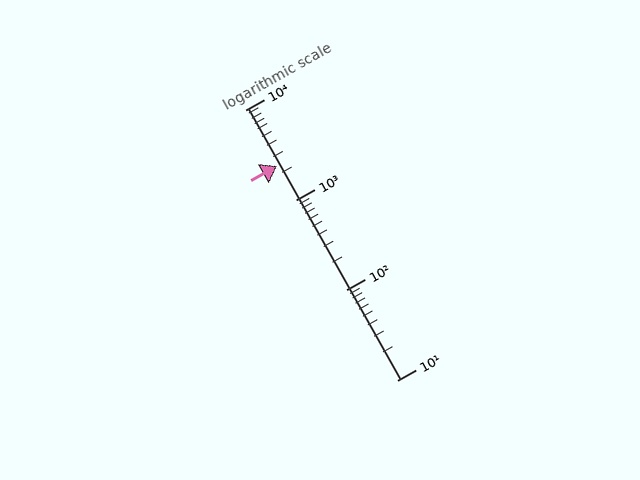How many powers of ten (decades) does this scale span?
The scale spans 3 decades, from 10 to 10000.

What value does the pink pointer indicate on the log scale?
The pointer indicates approximately 2400.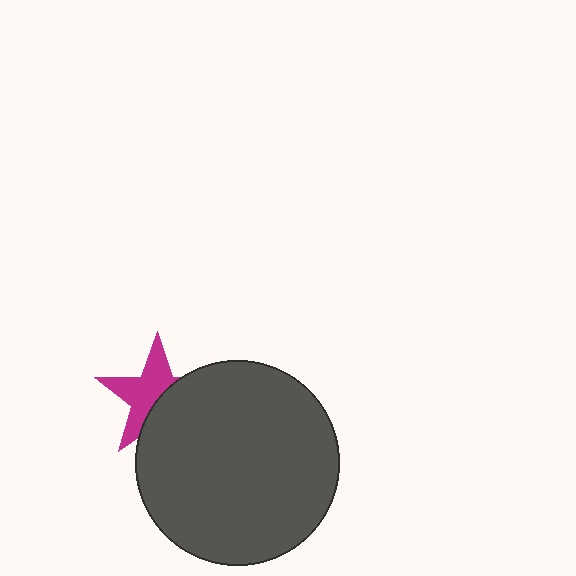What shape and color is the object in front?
The object in front is a dark gray circle.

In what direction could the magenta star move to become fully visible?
The magenta star could move toward the upper-left. That would shift it out from behind the dark gray circle entirely.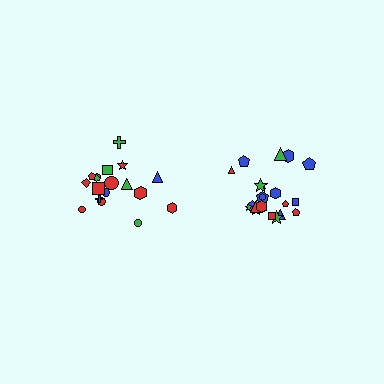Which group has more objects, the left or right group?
The right group.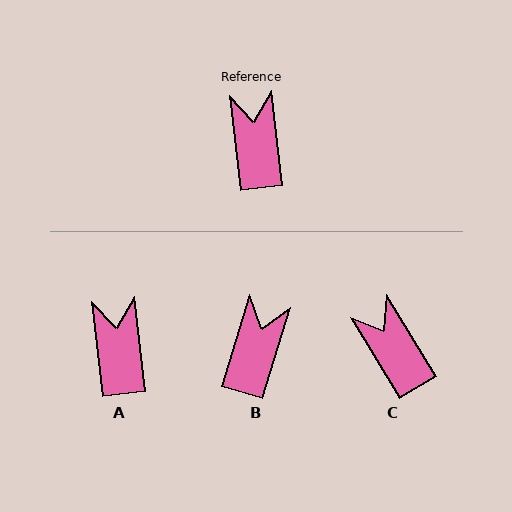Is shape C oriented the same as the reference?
No, it is off by about 25 degrees.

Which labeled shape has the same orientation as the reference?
A.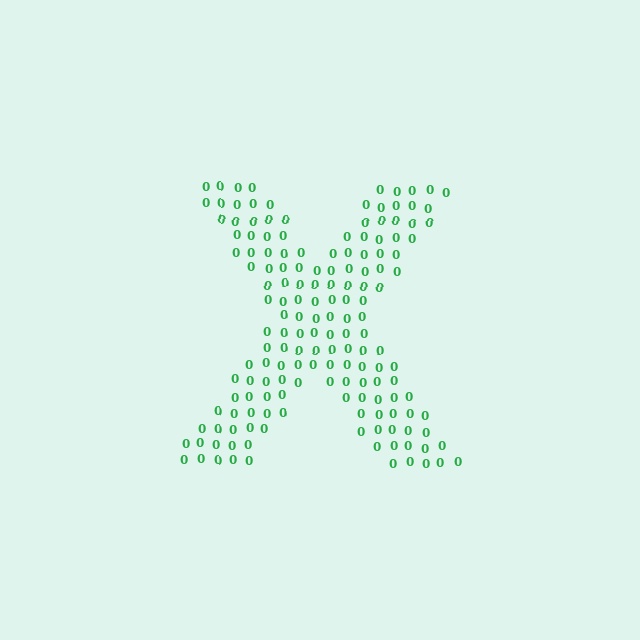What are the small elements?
The small elements are digit 0's.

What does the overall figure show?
The overall figure shows the letter X.